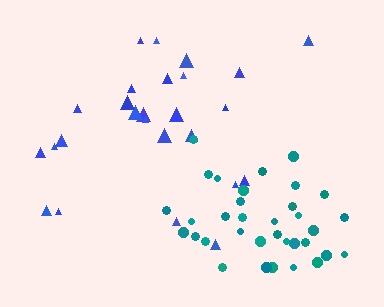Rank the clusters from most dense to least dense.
teal, blue.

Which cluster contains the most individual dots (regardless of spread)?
Teal (34).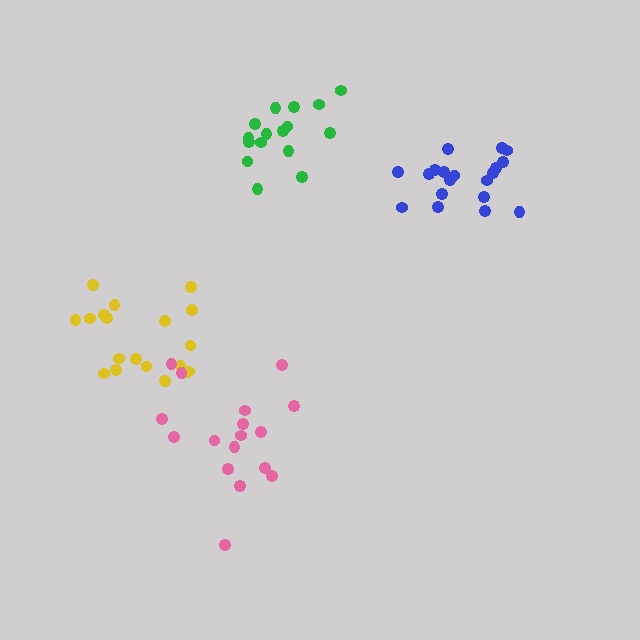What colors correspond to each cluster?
The clusters are colored: yellow, pink, blue, green.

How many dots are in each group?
Group 1: 19 dots, Group 2: 17 dots, Group 3: 20 dots, Group 4: 16 dots (72 total).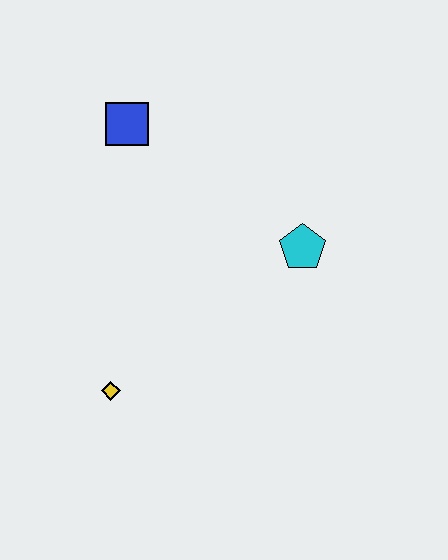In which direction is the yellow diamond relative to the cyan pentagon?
The yellow diamond is to the left of the cyan pentagon.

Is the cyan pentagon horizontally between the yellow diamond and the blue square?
No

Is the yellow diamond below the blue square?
Yes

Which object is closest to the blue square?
The cyan pentagon is closest to the blue square.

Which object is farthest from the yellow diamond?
The blue square is farthest from the yellow diamond.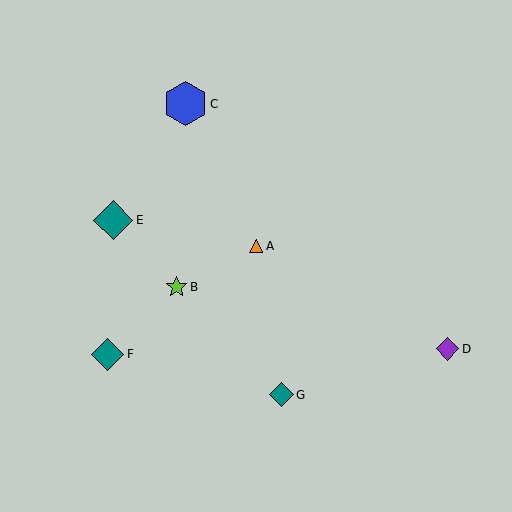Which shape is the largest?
The blue hexagon (labeled C) is the largest.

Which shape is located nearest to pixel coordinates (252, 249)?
The orange triangle (labeled A) at (256, 246) is nearest to that location.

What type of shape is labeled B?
Shape B is a lime star.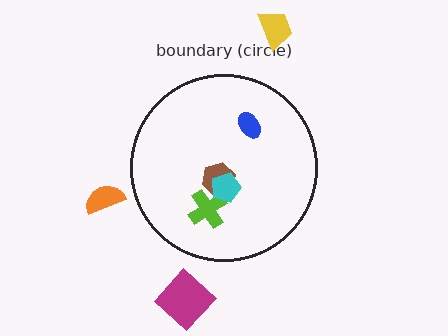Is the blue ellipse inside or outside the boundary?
Inside.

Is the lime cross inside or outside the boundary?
Inside.